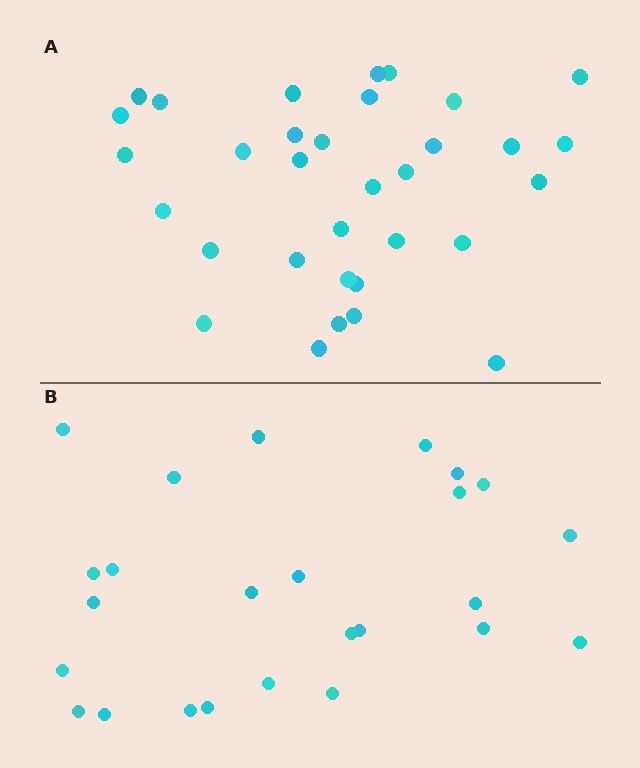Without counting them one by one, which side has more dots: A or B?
Region A (the top region) has more dots.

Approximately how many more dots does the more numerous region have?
Region A has roughly 8 or so more dots than region B.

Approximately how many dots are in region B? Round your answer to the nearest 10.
About 20 dots. (The exact count is 25, which rounds to 20.)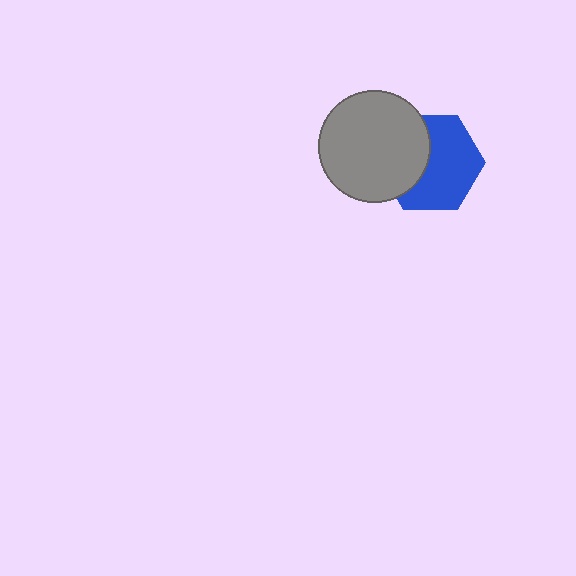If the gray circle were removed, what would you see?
You would see the complete blue hexagon.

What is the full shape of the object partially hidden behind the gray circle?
The partially hidden object is a blue hexagon.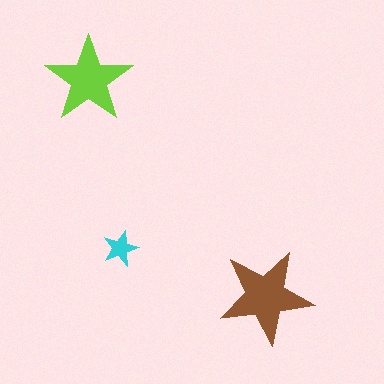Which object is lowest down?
The brown star is bottommost.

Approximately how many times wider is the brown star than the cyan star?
About 2.5 times wider.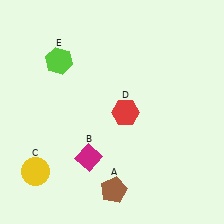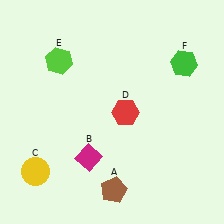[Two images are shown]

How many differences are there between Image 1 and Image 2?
There is 1 difference between the two images.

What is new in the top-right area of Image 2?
A green hexagon (F) was added in the top-right area of Image 2.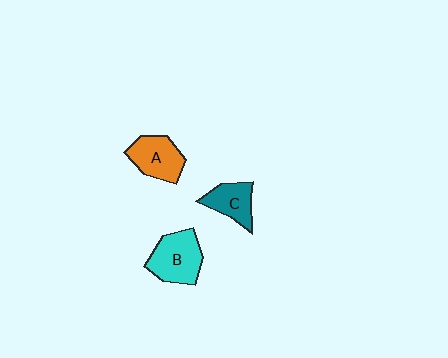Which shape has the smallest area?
Shape C (teal).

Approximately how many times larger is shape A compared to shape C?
Approximately 1.2 times.